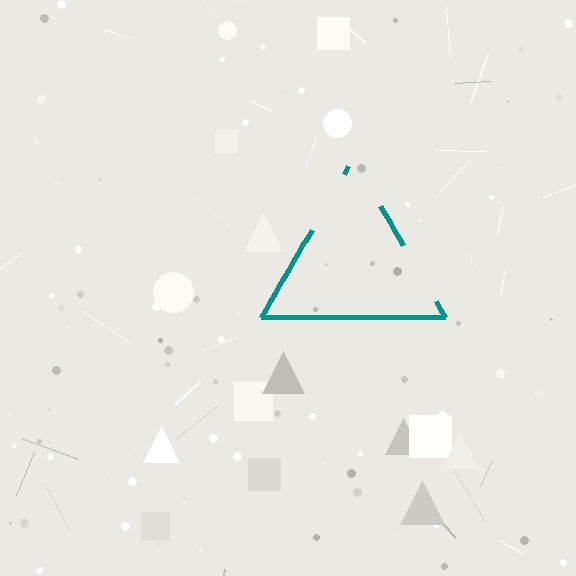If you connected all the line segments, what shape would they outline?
They would outline a triangle.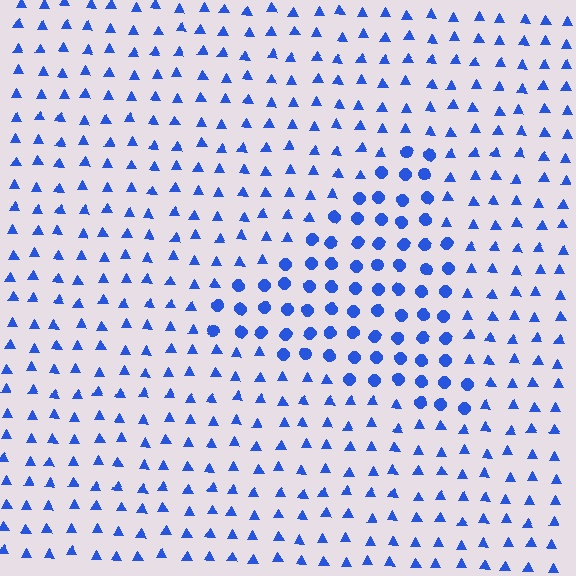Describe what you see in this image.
The image is filled with small blue elements arranged in a uniform grid. A triangle-shaped region contains circles, while the surrounding area contains triangles. The boundary is defined purely by the change in element shape.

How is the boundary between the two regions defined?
The boundary is defined by a change in element shape: circles inside vs. triangles outside. All elements share the same color and spacing.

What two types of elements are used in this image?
The image uses circles inside the triangle region and triangles outside it.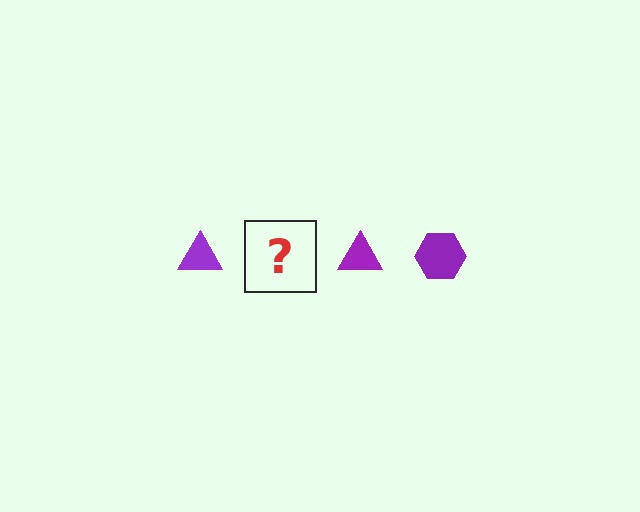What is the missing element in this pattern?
The missing element is a purple hexagon.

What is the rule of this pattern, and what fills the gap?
The rule is that the pattern cycles through triangle, hexagon shapes in purple. The gap should be filled with a purple hexagon.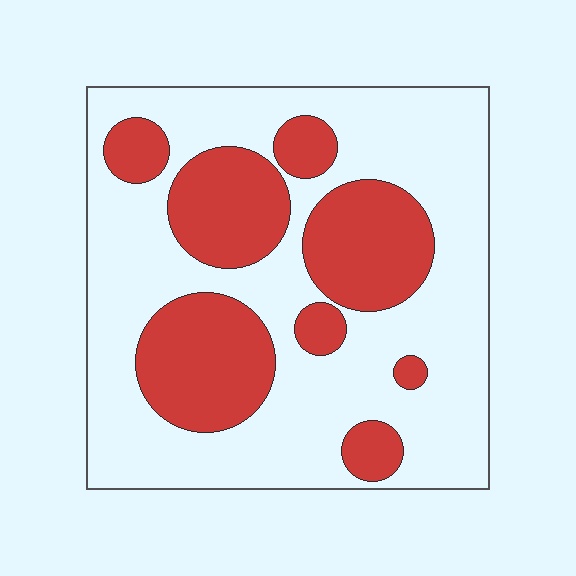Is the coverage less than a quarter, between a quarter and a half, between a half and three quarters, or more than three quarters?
Between a quarter and a half.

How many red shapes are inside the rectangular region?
8.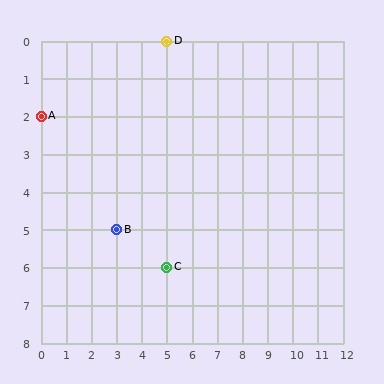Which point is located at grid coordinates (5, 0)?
Point D is at (5, 0).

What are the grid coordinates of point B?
Point B is at grid coordinates (3, 5).